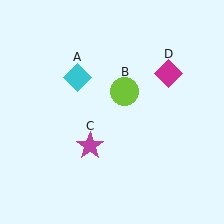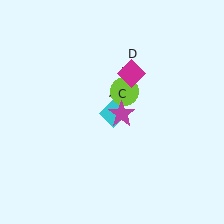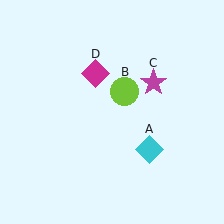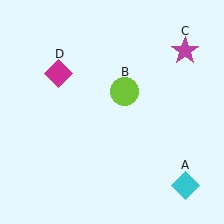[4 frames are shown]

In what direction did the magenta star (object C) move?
The magenta star (object C) moved up and to the right.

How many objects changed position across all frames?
3 objects changed position: cyan diamond (object A), magenta star (object C), magenta diamond (object D).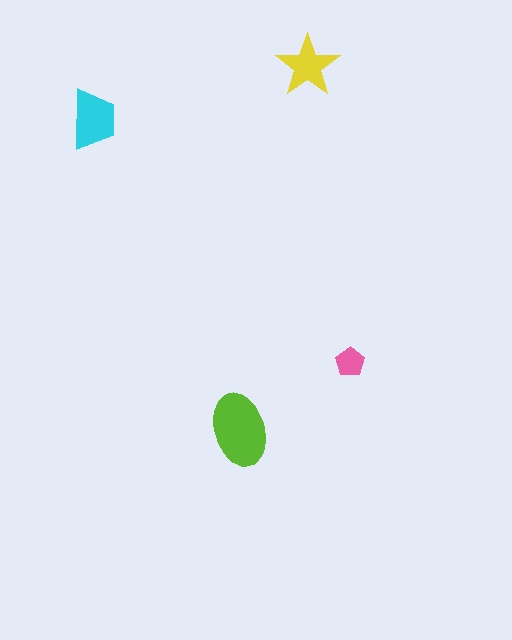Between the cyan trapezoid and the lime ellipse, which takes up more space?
The lime ellipse.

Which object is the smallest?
The pink pentagon.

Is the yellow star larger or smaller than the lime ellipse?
Smaller.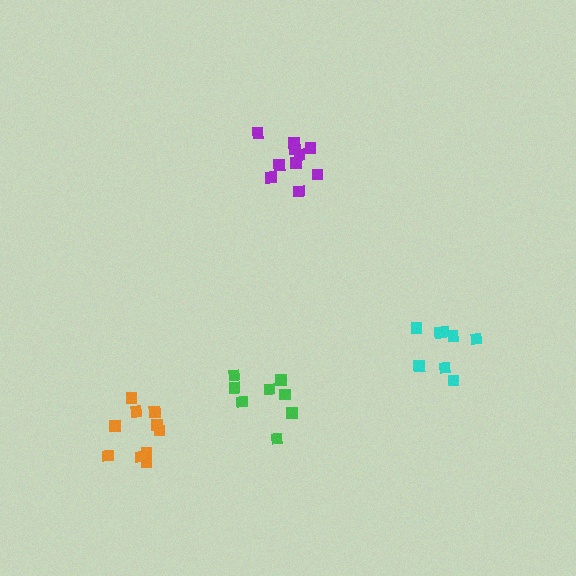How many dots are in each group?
Group 1: 10 dots, Group 2: 10 dots, Group 3: 8 dots, Group 4: 8 dots (36 total).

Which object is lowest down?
The orange cluster is bottommost.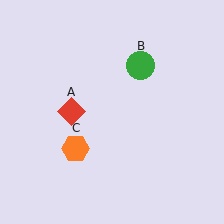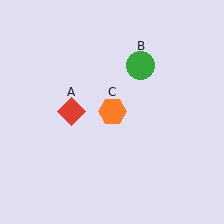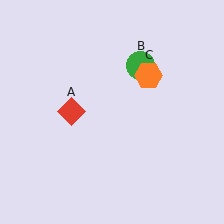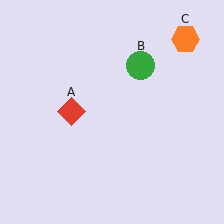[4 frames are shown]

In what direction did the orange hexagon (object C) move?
The orange hexagon (object C) moved up and to the right.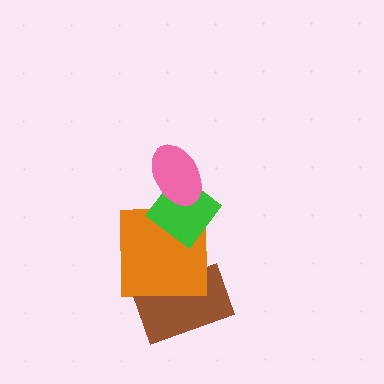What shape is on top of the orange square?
The green diamond is on top of the orange square.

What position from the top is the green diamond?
The green diamond is 2nd from the top.